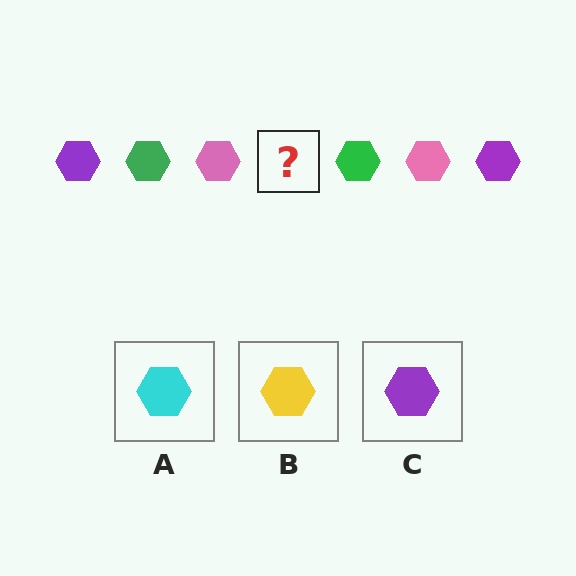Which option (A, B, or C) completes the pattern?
C.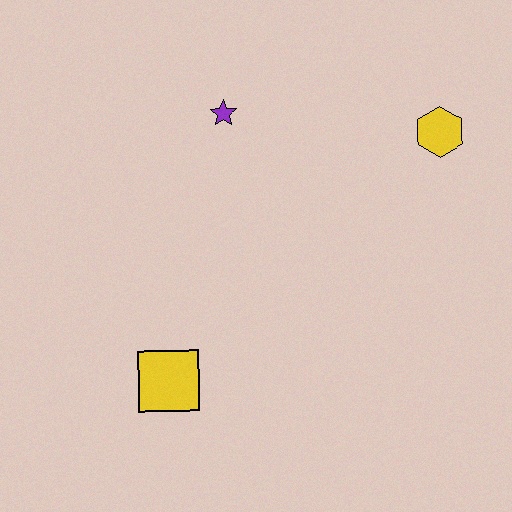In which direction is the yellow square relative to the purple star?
The yellow square is below the purple star.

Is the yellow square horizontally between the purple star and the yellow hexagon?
No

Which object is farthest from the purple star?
The yellow square is farthest from the purple star.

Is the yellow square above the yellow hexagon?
No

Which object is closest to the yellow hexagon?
The purple star is closest to the yellow hexagon.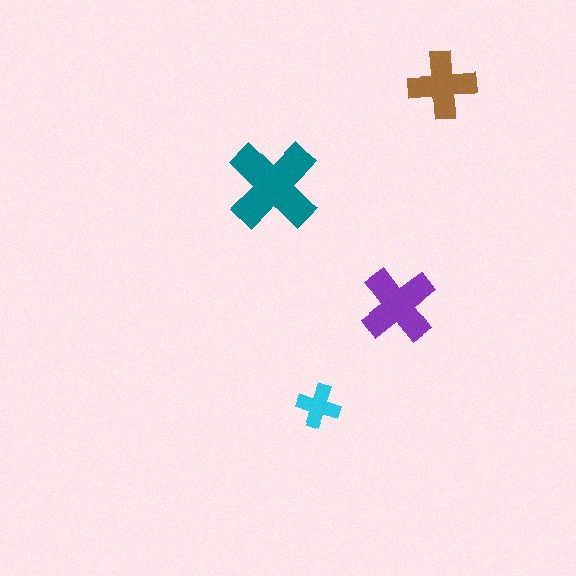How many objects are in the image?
There are 4 objects in the image.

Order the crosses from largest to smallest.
the teal one, the purple one, the brown one, the cyan one.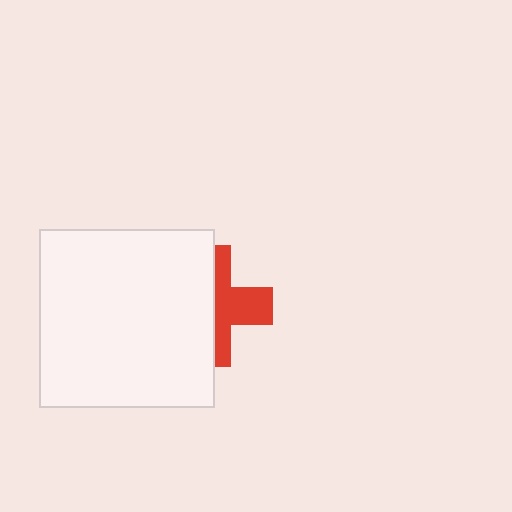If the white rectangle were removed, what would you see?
You would see the complete red cross.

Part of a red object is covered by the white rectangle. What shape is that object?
It is a cross.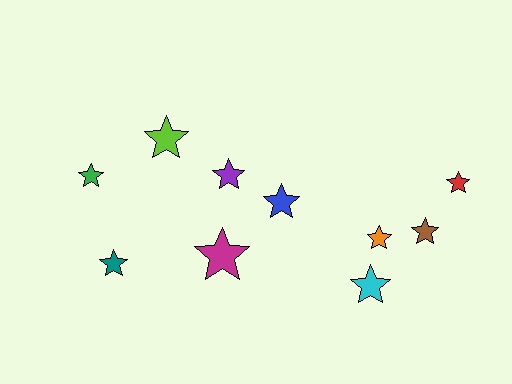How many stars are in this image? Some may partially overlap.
There are 10 stars.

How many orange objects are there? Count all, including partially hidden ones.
There is 1 orange object.